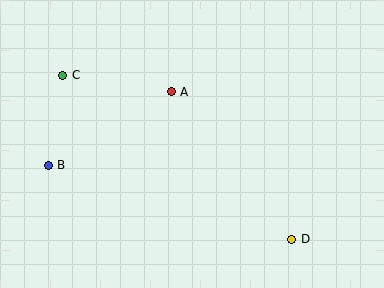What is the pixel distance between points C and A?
The distance between C and A is 110 pixels.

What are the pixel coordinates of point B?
Point B is at (48, 165).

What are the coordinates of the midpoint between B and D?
The midpoint between B and D is at (170, 202).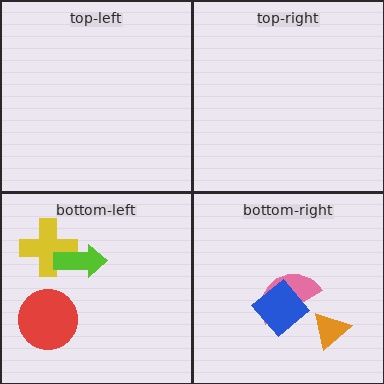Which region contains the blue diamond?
The bottom-right region.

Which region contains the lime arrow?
The bottom-left region.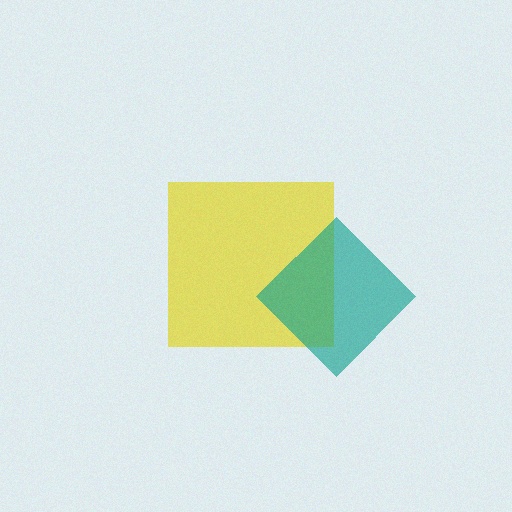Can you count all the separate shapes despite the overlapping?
Yes, there are 2 separate shapes.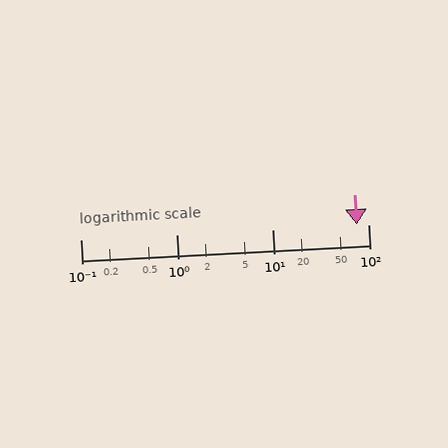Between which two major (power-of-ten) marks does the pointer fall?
The pointer is between 10 and 100.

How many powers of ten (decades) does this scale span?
The scale spans 3 decades, from 0.1 to 100.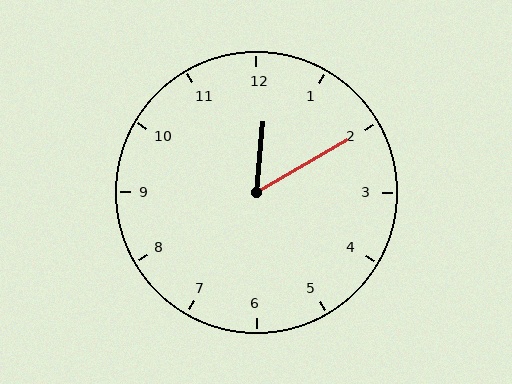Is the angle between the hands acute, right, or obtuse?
It is acute.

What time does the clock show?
12:10.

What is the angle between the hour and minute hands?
Approximately 55 degrees.